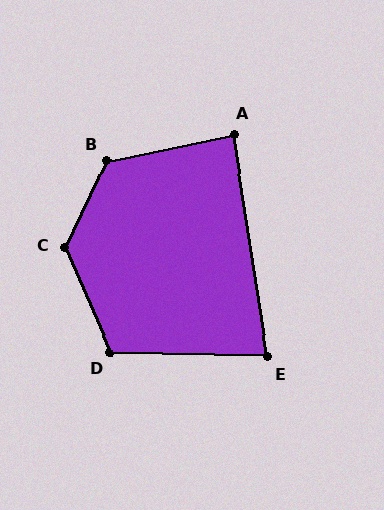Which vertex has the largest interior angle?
C, at approximately 131 degrees.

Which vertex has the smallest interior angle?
E, at approximately 80 degrees.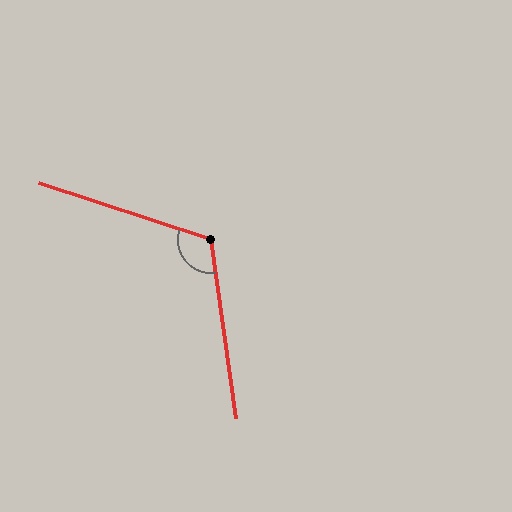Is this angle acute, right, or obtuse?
It is obtuse.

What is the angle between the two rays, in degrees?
Approximately 116 degrees.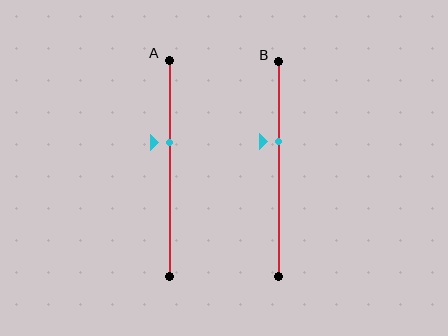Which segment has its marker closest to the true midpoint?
Segment A has its marker closest to the true midpoint.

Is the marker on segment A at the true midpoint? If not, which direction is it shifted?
No, the marker on segment A is shifted upward by about 12% of the segment length.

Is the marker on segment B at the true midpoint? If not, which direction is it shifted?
No, the marker on segment B is shifted upward by about 13% of the segment length.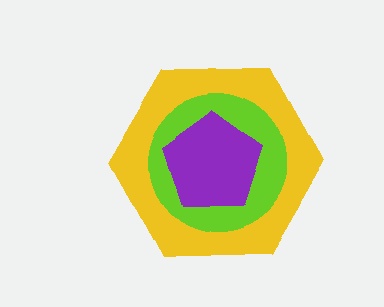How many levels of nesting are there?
3.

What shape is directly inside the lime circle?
The purple pentagon.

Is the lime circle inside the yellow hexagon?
Yes.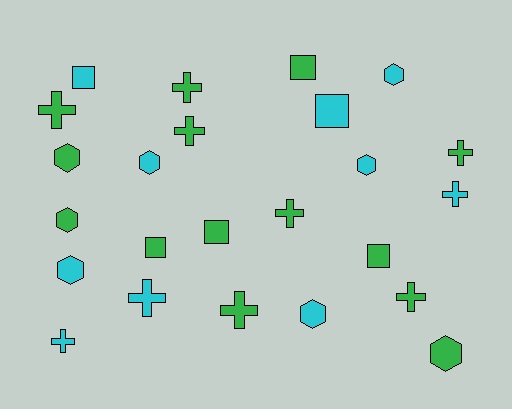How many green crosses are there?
There are 7 green crosses.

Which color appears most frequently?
Green, with 14 objects.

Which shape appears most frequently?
Cross, with 10 objects.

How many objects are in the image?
There are 24 objects.